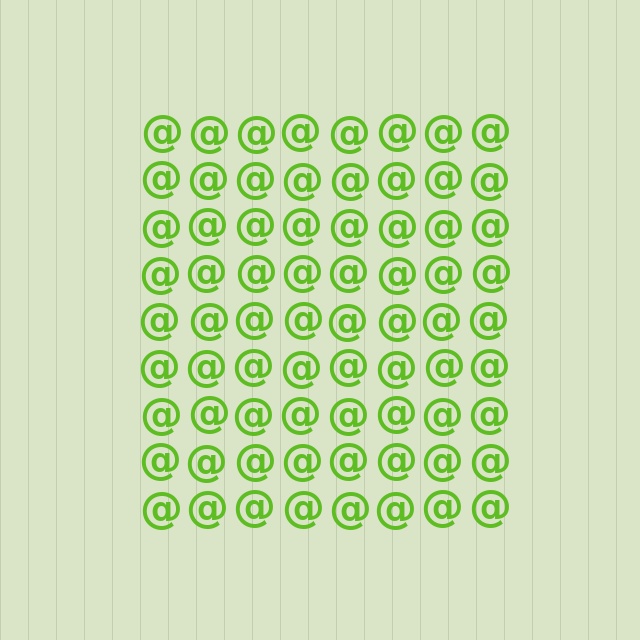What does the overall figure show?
The overall figure shows a square.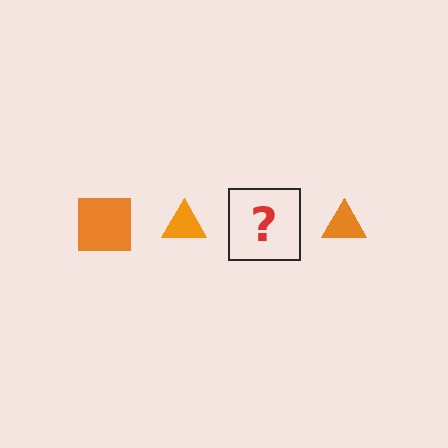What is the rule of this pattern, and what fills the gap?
The rule is that the pattern cycles through square, triangle shapes in orange. The gap should be filled with an orange square.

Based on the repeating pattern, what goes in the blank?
The blank should be an orange square.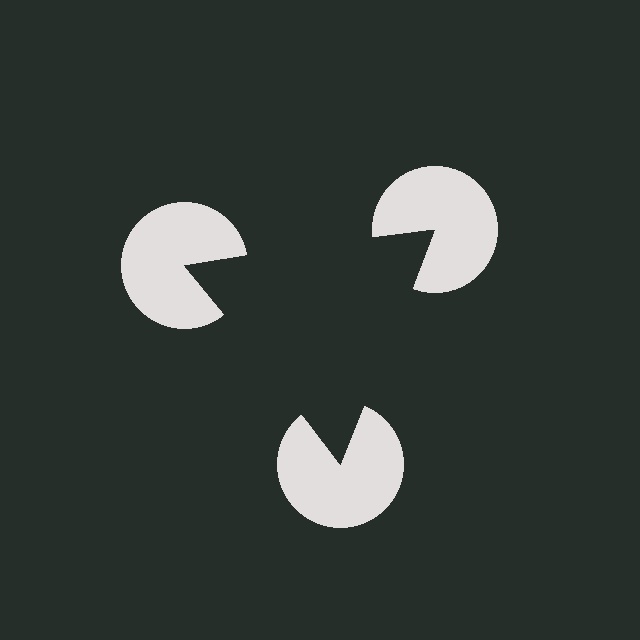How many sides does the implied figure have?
3 sides.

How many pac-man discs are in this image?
There are 3 — one at each vertex of the illusory triangle.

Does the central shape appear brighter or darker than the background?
It typically appears slightly darker than the background, even though no actual brightness change is drawn.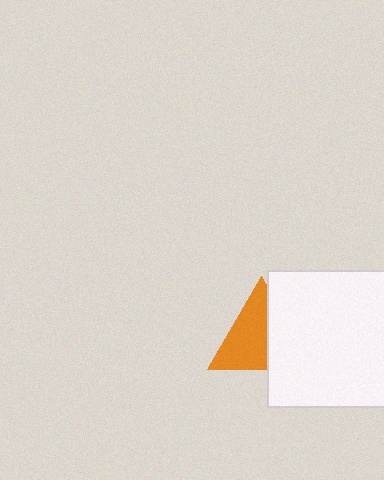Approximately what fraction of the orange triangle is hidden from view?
Roughly 40% of the orange triangle is hidden behind the white square.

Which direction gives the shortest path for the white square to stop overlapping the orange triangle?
Moving right gives the shortest separation.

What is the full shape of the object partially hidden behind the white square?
The partially hidden object is an orange triangle.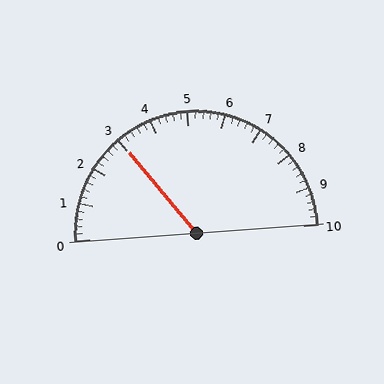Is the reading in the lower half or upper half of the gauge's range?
The reading is in the lower half of the range (0 to 10).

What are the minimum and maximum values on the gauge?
The gauge ranges from 0 to 10.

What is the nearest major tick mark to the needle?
The nearest major tick mark is 3.